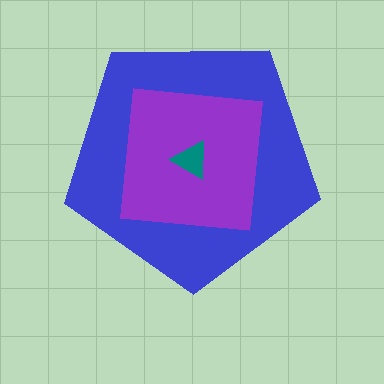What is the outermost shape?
The blue pentagon.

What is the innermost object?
The teal triangle.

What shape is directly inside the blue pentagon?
The purple square.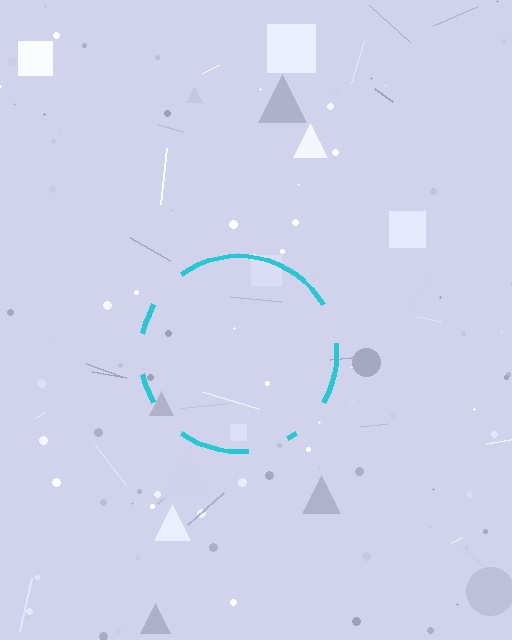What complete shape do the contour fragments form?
The contour fragments form a circle.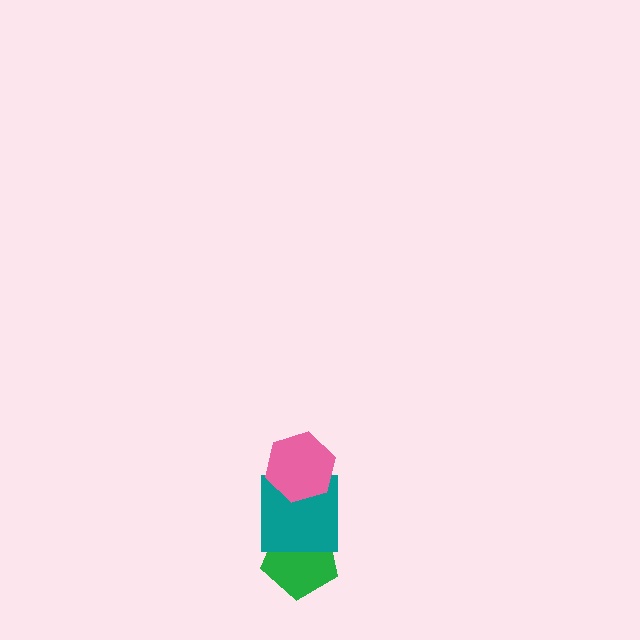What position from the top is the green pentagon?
The green pentagon is 3rd from the top.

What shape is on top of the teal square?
The pink hexagon is on top of the teal square.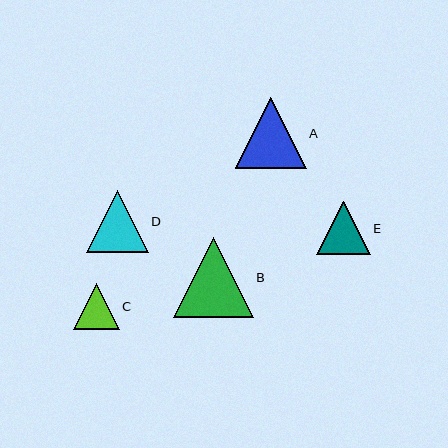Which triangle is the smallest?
Triangle C is the smallest with a size of approximately 46 pixels.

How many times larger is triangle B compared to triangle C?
Triangle B is approximately 1.7 times the size of triangle C.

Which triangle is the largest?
Triangle B is the largest with a size of approximately 80 pixels.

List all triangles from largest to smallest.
From largest to smallest: B, A, D, E, C.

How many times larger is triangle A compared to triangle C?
Triangle A is approximately 1.5 times the size of triangle C.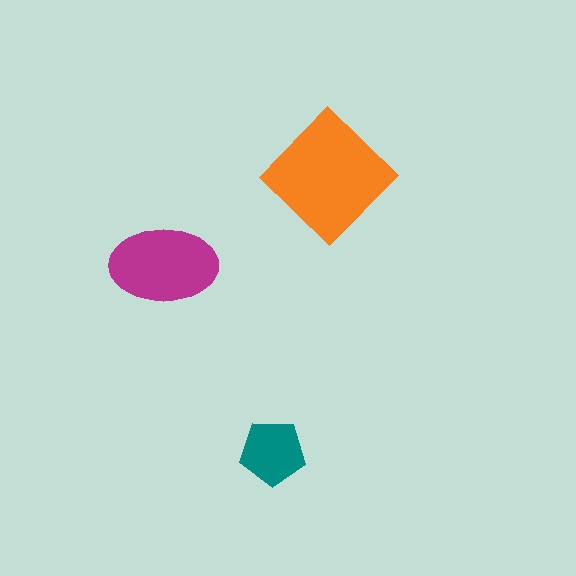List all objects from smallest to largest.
The teal pentagon, the magenta ellipse, the orange diamond.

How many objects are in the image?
There are 3 objects in the image.